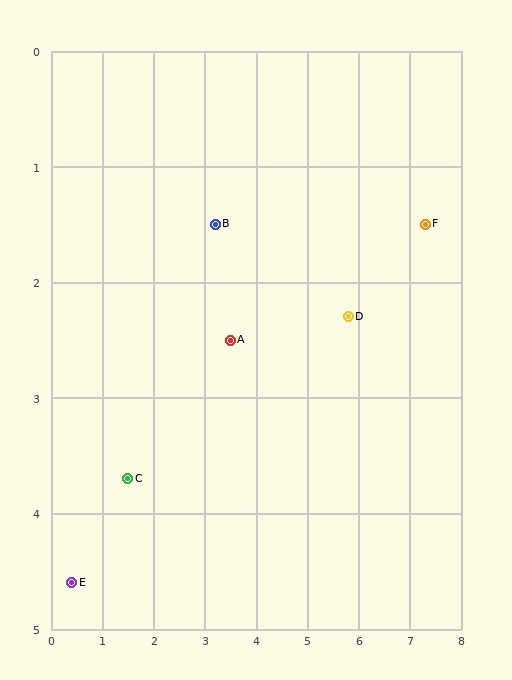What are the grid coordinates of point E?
Point E is at approximately (0.4, 4.6).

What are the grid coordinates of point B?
Point B is at approximately (3.2, 1.5).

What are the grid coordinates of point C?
Point C is at approximately (1.5, 3.7).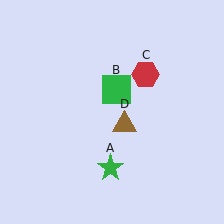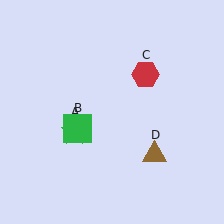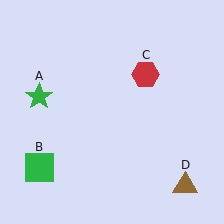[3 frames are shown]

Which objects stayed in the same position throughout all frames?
Red hexagon (object C) remained stationary.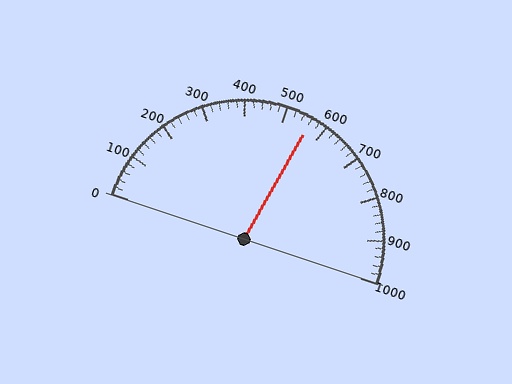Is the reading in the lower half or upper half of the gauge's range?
The reading is in the upper half of the range (0 to 1000).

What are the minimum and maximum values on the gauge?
The gauge ranges from 0 to 1000.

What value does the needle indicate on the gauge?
The needle indicates approximately 560.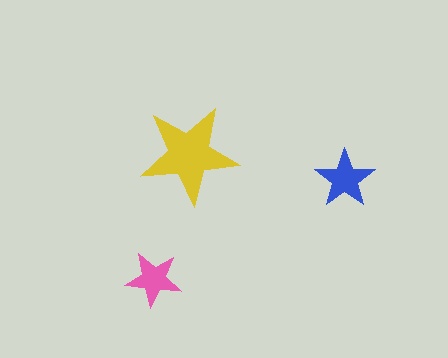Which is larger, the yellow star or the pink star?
The yellow one.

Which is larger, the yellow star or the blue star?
The yellow one.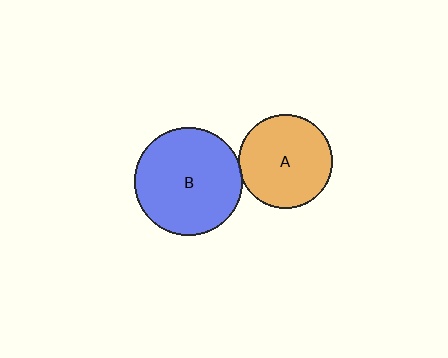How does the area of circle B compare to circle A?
Approximately 1.3 times.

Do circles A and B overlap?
Yes.